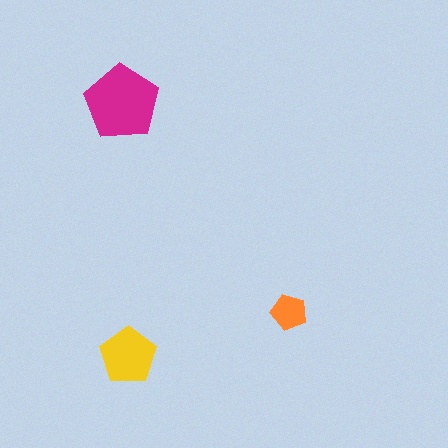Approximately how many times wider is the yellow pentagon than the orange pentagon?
About 1.5 times wider.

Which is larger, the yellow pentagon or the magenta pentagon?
The magenta one.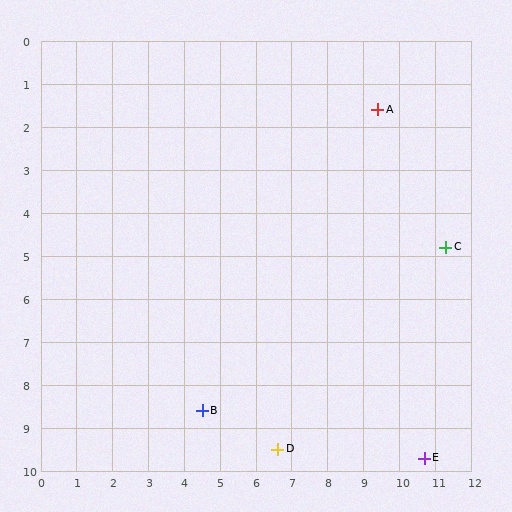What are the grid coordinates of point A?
Point A is at approximately (9.4, 1.6).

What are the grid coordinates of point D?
Point D is at approximately (6.6, 9.5).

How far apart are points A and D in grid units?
Points A and D are about 8.4 grid units apart.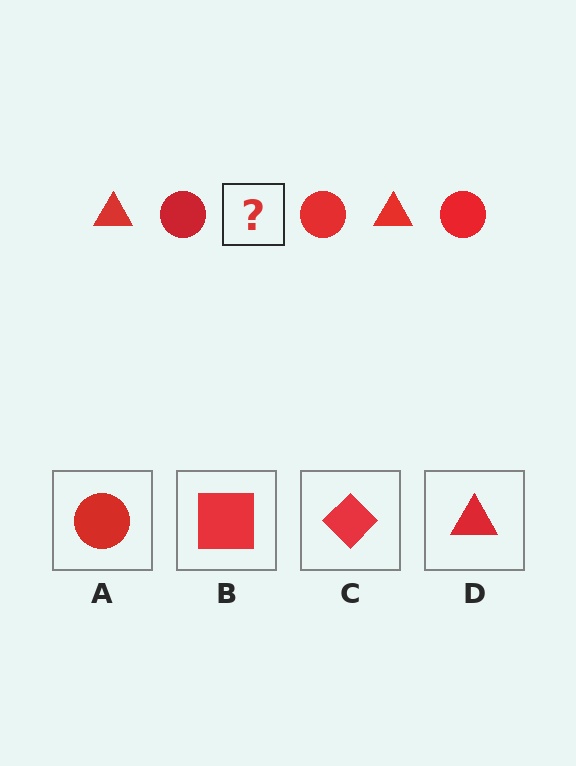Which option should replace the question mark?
Option D.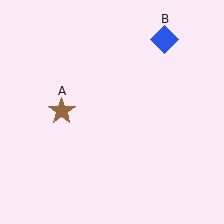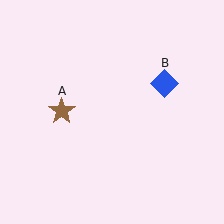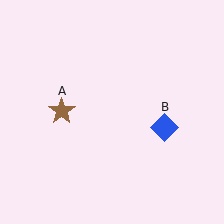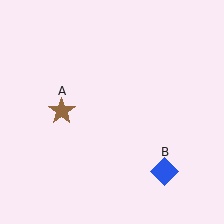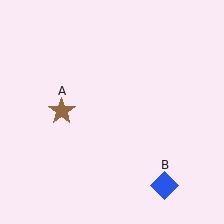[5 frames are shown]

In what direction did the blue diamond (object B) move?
The blue diamond (object B) moved down.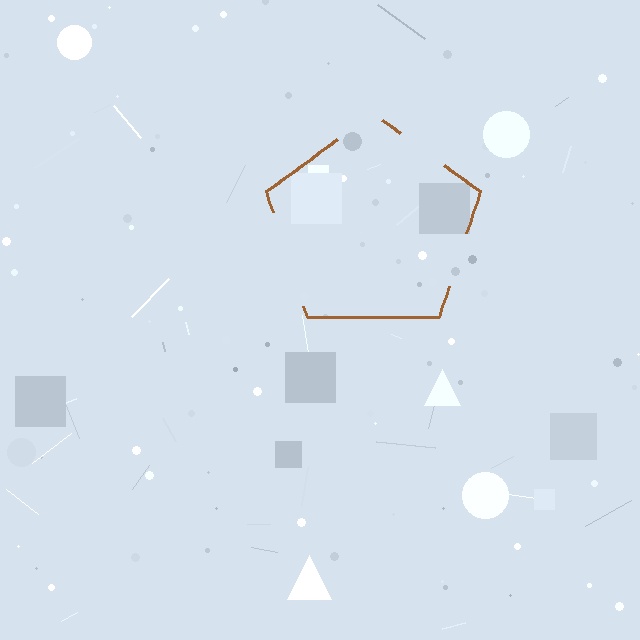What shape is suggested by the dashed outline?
The dashed outline suggests a pentagon.